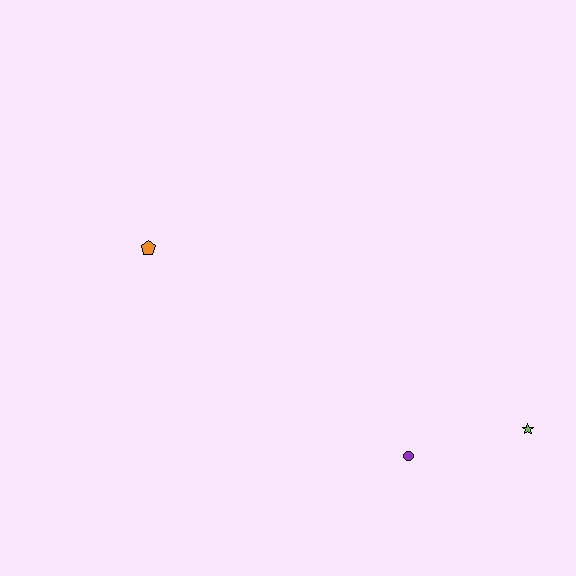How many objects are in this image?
There are 3 objects.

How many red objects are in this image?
There are no red objects.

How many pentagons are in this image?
There is 1 pentagon.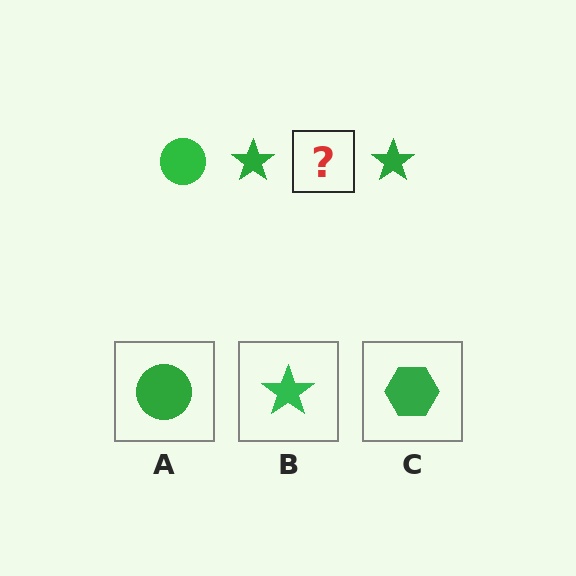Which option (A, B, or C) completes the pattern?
A.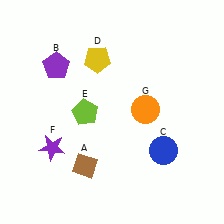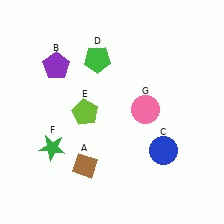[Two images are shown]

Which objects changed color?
D changed from yellow to green. F changed from purple to green. G changed from orange to pink.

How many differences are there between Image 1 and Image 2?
There are 3 differences between the two images.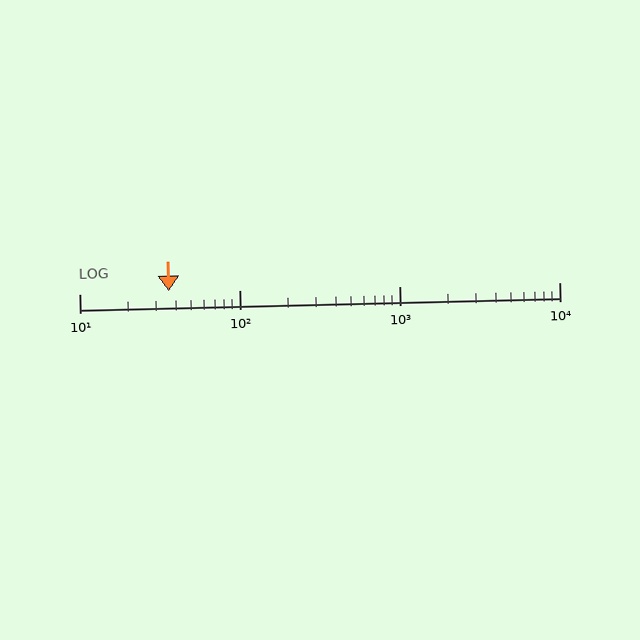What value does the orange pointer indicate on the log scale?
The pointer indicates approximately 36.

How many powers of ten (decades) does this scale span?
The scale spans 3 decades, from 10 to 10000.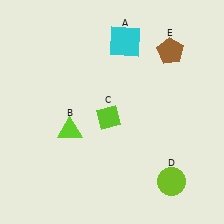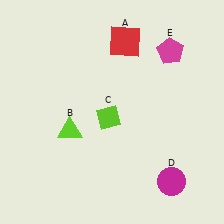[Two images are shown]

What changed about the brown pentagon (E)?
In Image 1, E is brown. In Image 2, it changed to magenta.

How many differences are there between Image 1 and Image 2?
There are 3 differences between the two images.